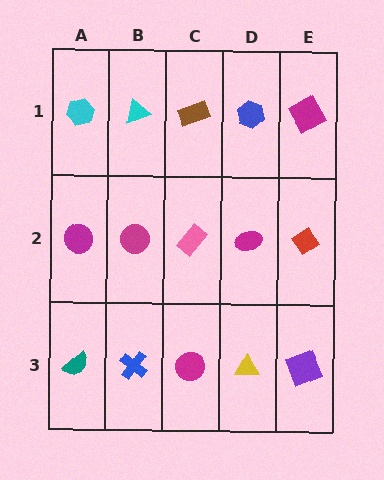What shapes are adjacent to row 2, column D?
A blue hexagon (row 1, column D), a yellow triangle (row 3, column D), a pink rectangle (row 2, column C), a red diamond (row 2, column E).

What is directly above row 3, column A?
A magenta circle.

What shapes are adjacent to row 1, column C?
A pink rectangle (row 2, column C), a cyan triangle (row 1, column B), a blue hexagon (row 1, column D).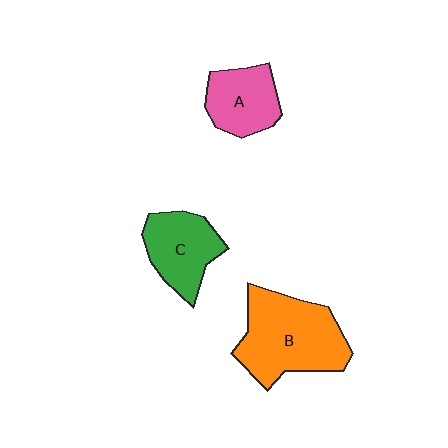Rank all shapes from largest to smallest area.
From largest to smallest: B (orange), C (green), A (pink).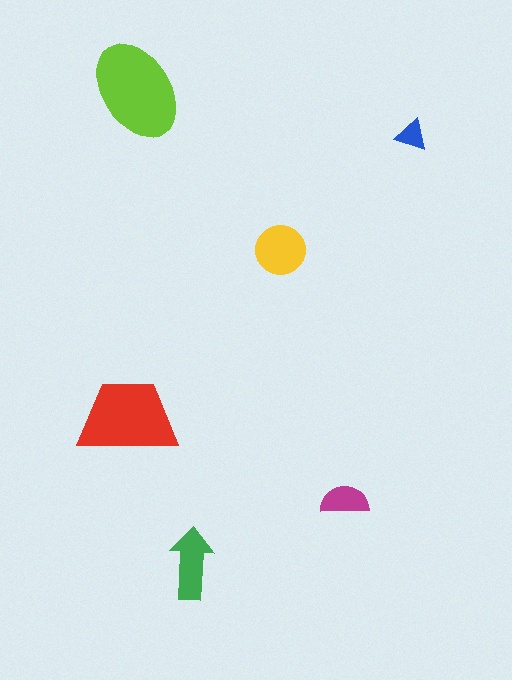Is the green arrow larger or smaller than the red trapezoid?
Smaller.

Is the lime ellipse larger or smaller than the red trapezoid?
Larger.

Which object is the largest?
The lime ellipse.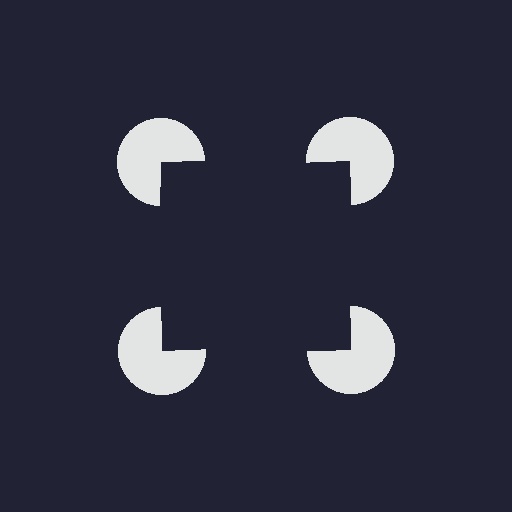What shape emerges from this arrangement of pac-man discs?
An illusory square — its edges are inferred from the aligned wedge cuts in the pac-man discs, not physically drawn.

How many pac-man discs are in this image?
There are 4 — one at each vertex of the illusory square.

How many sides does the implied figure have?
4 sides.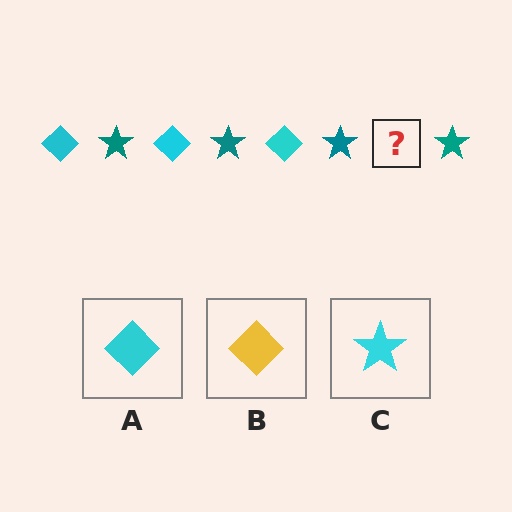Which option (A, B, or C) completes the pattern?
A.